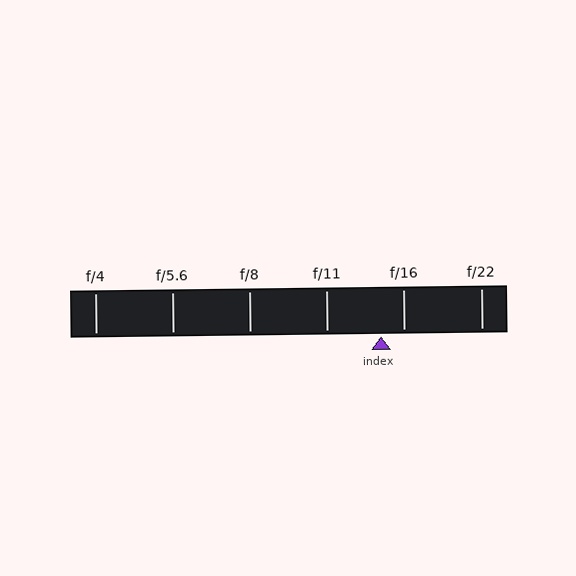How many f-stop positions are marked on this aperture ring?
There are 6 f-stop positions marked.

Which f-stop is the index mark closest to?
The index mark is closest to f/16.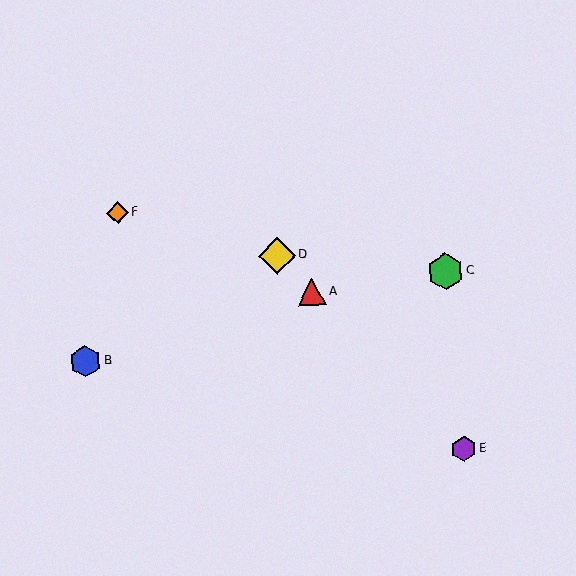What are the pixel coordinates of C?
Object C is at (446, 271).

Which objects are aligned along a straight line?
Objects A, D, E are aligned along a straight line.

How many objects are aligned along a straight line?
3 objects (A, D, E) are aligned along a straight line.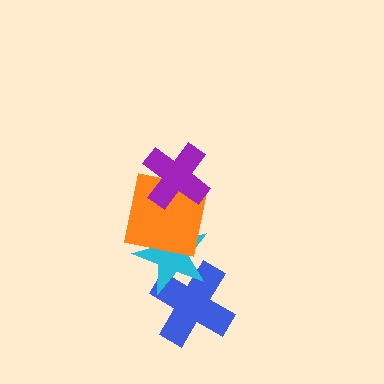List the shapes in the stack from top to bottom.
From top to bottom: the purple cross, the orange square, the cyan star, the blue cross.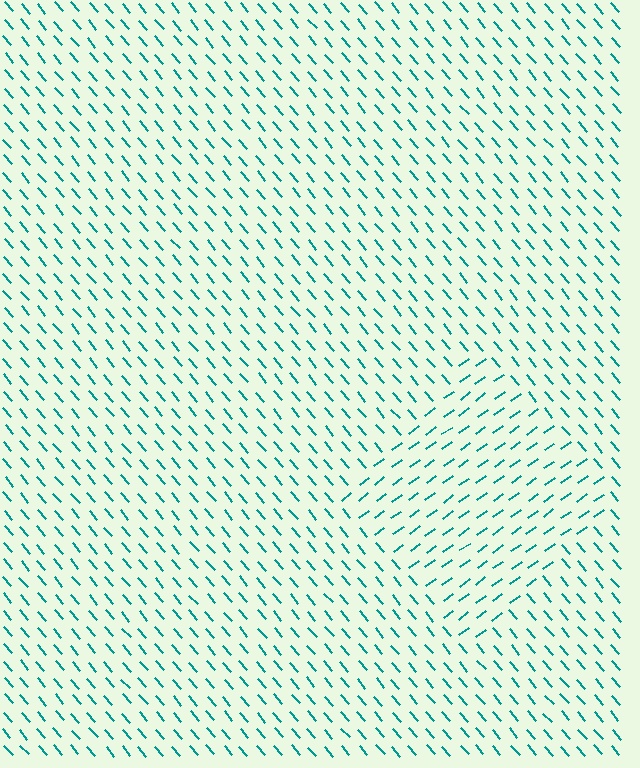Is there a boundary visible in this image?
Yes, there is a texture boundary formed by a change in line orientation.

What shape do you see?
I see a diamond.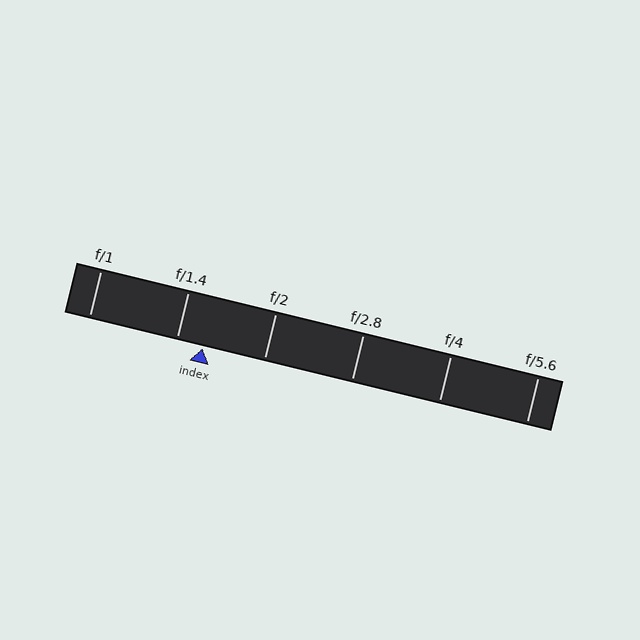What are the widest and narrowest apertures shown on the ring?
The widest aperture shown is f/1 and the narrowest is f/5.6.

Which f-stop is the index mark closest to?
The index mark is closest to f/1.4.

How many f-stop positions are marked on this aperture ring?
There are 6 f-stop positions marked.